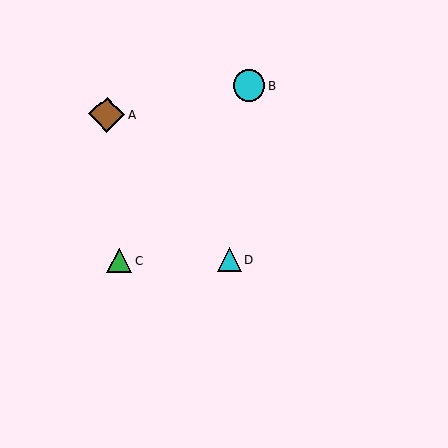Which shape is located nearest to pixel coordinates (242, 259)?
The cyan triangle (labeled D) at (230, 260) is nearest to that location.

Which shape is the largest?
The brown diamond (labeled A) is the largest.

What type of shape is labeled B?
Shape B is a cyan circle.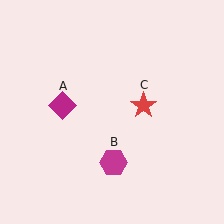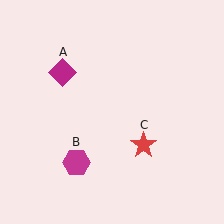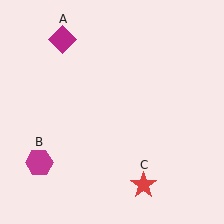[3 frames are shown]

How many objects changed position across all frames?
3 objects changed position: magenta diamond (object A), magenta hexagon (object B), red star (object C).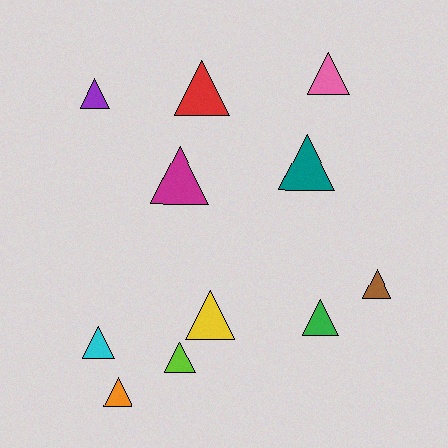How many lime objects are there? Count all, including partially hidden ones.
There is 1 lime object.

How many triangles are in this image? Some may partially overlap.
There are 11 triangles.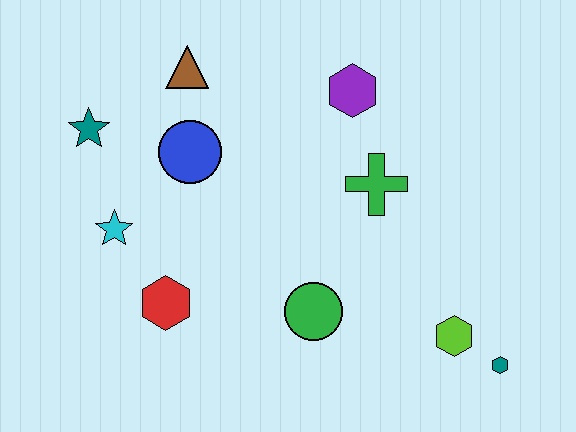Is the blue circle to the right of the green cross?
No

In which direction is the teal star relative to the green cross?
The teal star is to the left of the green cross.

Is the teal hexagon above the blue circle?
No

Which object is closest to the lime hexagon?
The teal hexagon is closest to the lime hexagon.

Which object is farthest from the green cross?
The teal star is farthest from the green cross.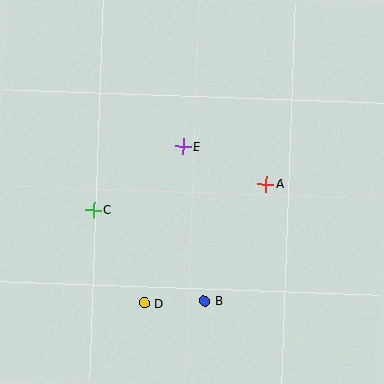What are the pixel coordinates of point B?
Point B is at (205, 301).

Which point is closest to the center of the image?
Point E at (183, 146) is closest to the center.